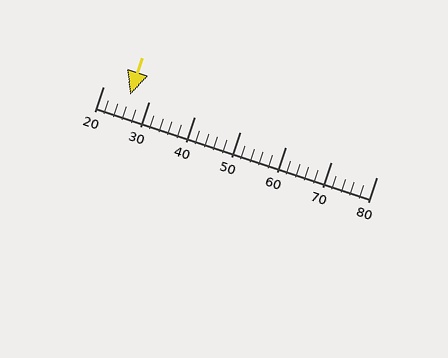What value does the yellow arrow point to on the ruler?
The yellow arrow points to approximately 26.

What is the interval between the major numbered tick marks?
The major tick marks are spaced 10 units apart.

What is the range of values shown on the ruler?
The ruler shows values from 20 to 80.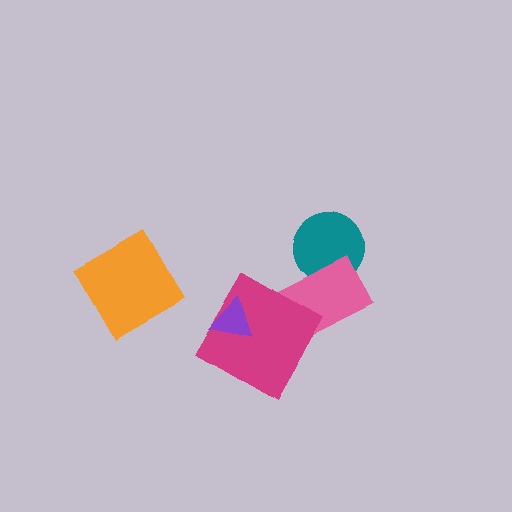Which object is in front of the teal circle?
The pink rectangle is in front of the teal circle.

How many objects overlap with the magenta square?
2 objects overlap with the magenta square.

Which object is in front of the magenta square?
The purple triangle is in front of the magenta square.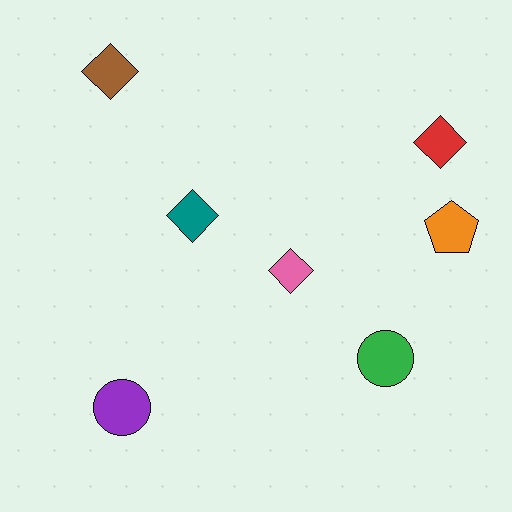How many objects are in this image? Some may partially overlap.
There are 7 objects.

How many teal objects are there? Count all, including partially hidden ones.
There is 1 teal object.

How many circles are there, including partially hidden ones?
There are 2 circles.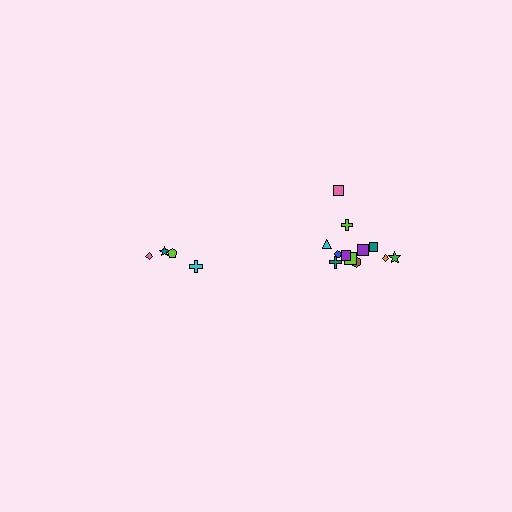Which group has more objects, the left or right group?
The right group.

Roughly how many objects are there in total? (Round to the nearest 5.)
Roughly 15 objects in total.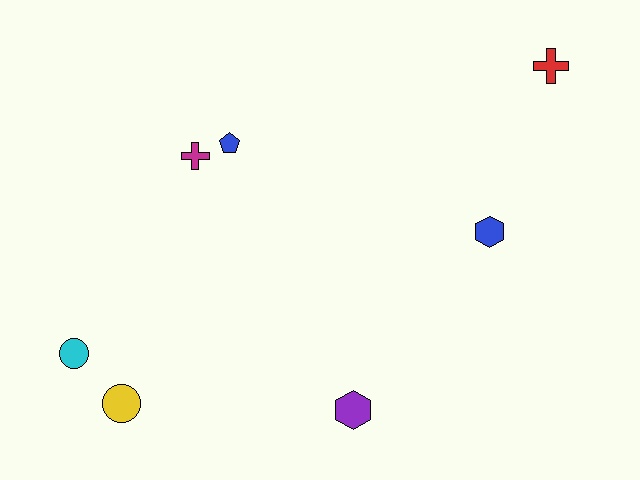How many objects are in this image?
There are 7 objects.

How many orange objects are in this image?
There are no orange objects.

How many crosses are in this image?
There are 2 crosses.